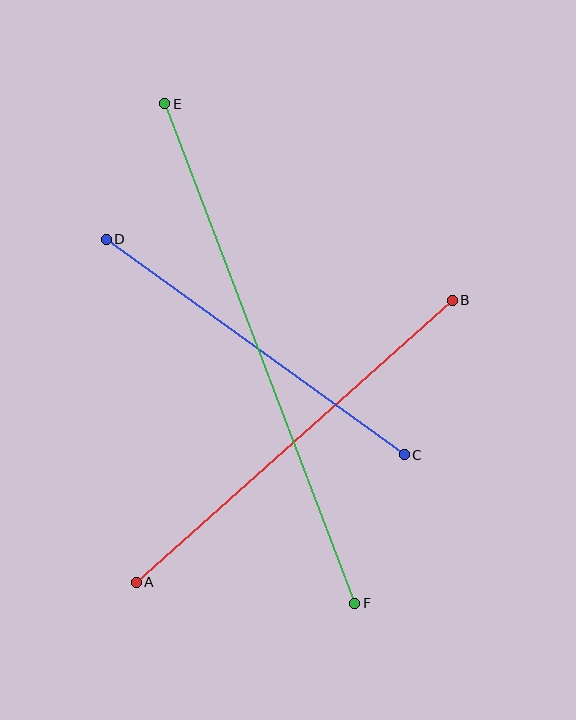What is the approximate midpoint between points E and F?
The midpoint is at approximately (260, 354) pixels.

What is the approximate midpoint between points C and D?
The midpoint is at approximately (255, 347) pixels.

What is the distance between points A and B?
The distance is approximately 423 pixels.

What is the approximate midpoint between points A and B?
The midpoint is at approximately (294, 441) pixels.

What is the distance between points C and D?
The distance is approximately 368 pixels.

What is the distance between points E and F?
The distance is approximately 535 pixels.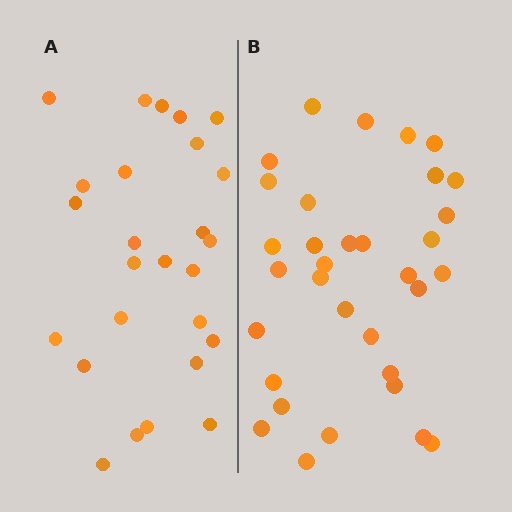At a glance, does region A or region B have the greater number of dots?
Region B (the right region) has more dots.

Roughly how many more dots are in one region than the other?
Region B has roughly 8 or so more dots than region A.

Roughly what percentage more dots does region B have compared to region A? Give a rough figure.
About 25% more.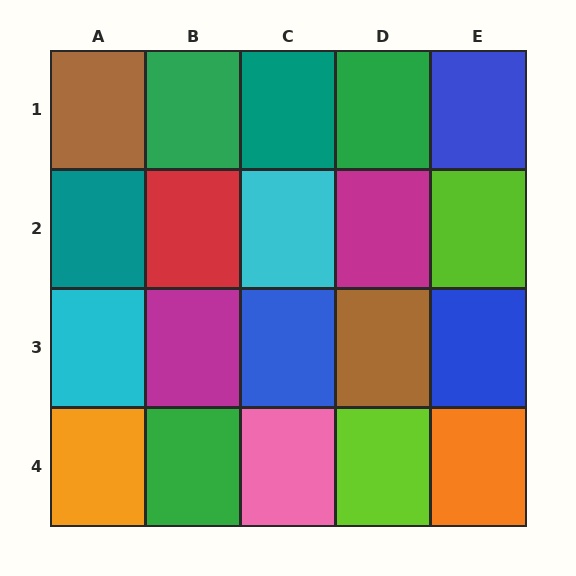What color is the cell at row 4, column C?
Pink.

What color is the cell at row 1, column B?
Green.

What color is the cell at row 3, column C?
Blue.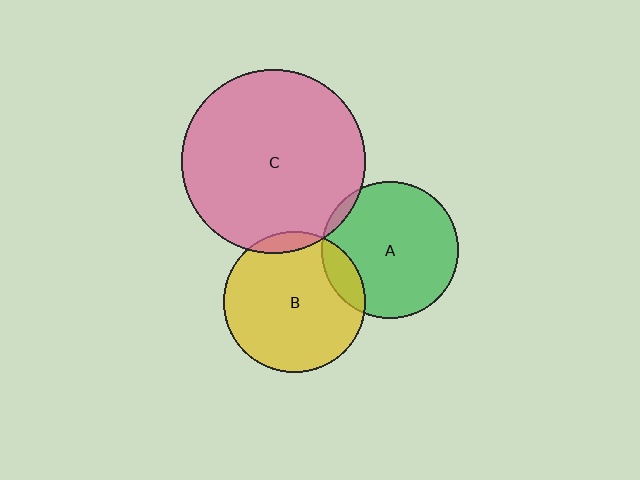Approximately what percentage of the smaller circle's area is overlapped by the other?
Approximately 5%.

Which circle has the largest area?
Circle C (pink).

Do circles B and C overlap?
Yes.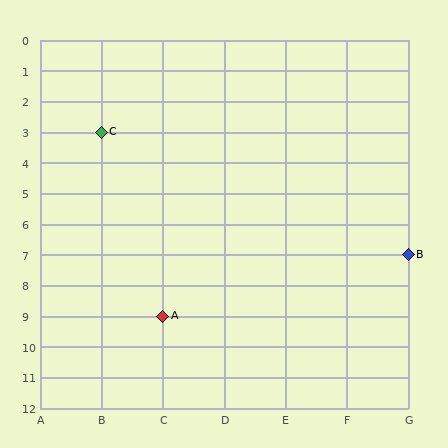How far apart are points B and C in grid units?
Points B and C are 5 columns and 4 rows apart (about 6.4 grid units diagonally).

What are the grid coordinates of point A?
Point A is at grid coordinates (C, 9).